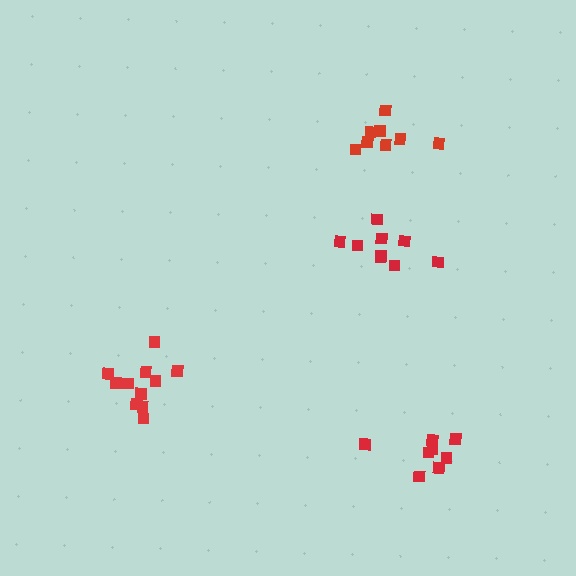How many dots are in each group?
Group 1: 11 dots, Group 2: 9 dots, Group 3: 8 dots, Group 4: 8 dots (36 total).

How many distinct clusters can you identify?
There are 4 distinct clusters.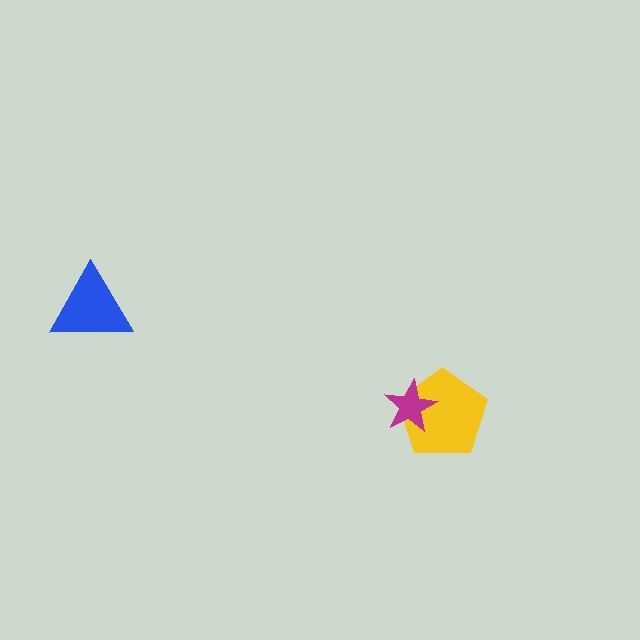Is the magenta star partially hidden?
No, no other shape covers it.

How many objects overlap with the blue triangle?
0 objects overlap with the blue triangle.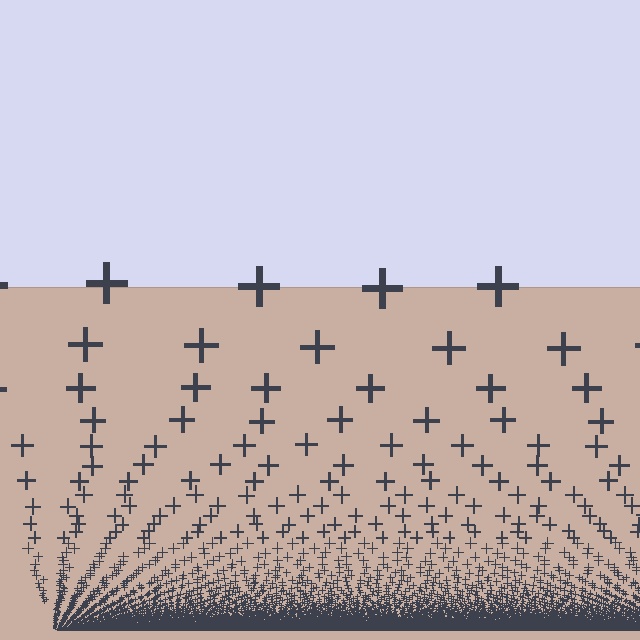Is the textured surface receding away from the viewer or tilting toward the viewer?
The surface appears to tilt toward the viewer. Texture elements get larger and sparser toward the top.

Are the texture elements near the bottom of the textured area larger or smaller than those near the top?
Smaller. The gradient is inverted — elements near the bottom are smaller and denser.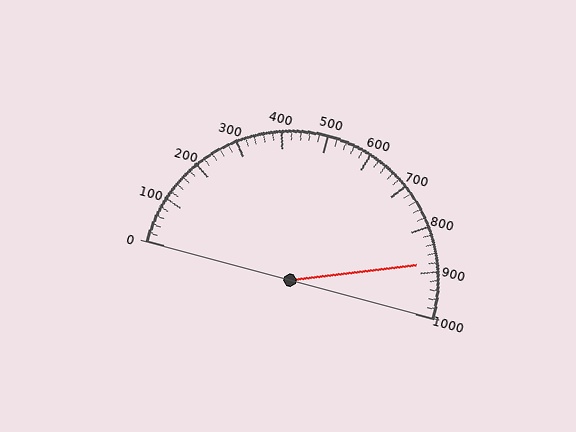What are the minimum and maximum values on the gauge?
The gauge ranges from 0 to 1000.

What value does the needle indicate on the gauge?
The needle indicates approximately 880.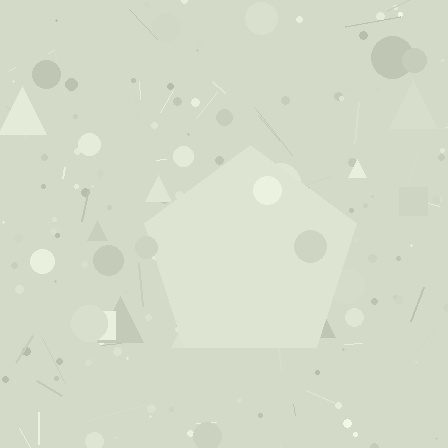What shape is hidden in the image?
A pentagon is hidden in the image.